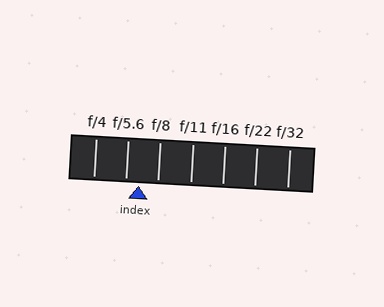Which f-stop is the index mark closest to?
The index mark is closest to f/5.6.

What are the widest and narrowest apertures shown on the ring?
The widest aperture shown is f/4 and the narrowest is f/32.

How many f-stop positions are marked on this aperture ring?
There are 7 f-stop positions marked.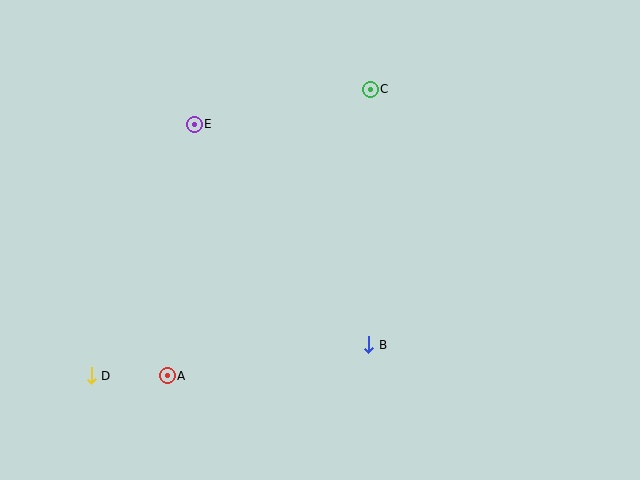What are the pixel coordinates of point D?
Point D is at (91, 376).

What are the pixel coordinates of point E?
Point E is at (194, 124).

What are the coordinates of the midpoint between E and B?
The midpoint between E and B is at (282, 234).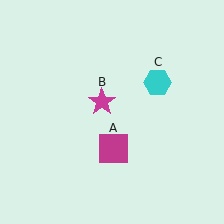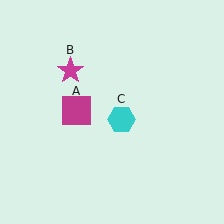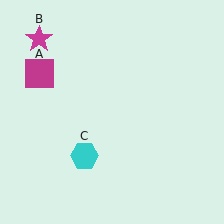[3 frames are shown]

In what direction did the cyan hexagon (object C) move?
The cyan hexagon (object C) moved down and to the left.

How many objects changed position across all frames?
3 objects changed position: magenta square (object A), magenta star (object B), cyan hexagon (object C).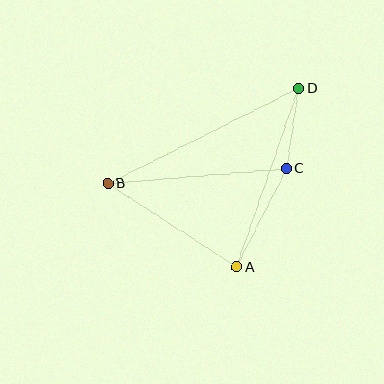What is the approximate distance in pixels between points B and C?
The distance between B and C is approximately 179 pixels.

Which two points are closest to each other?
Points C and D are closest to each other.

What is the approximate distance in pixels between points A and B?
The distance between A and B is approximately 153 pixels.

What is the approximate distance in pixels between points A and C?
The distance between A and C is approximately 110 pixels.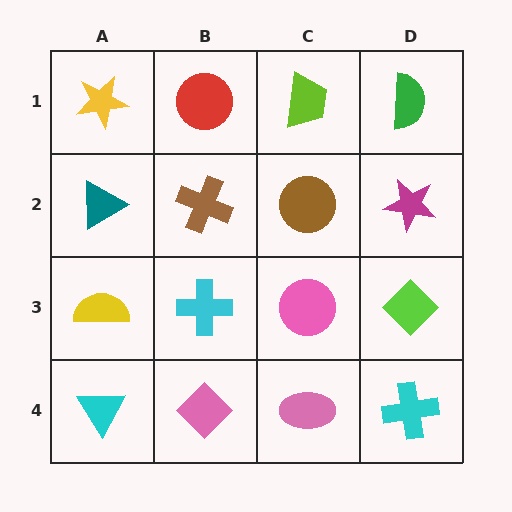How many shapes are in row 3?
4 shapes.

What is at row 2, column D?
A magenta star.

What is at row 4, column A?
A cyan triangle.